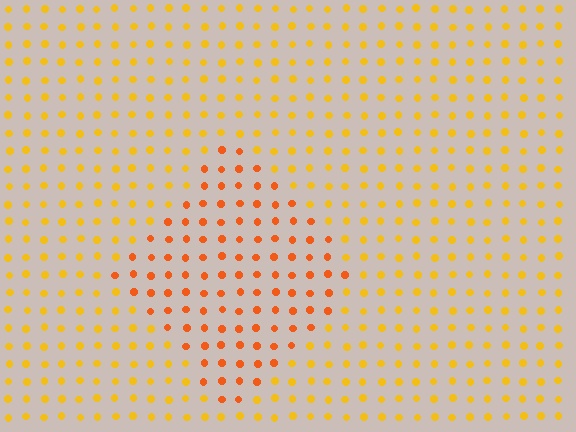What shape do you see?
I see a diamond.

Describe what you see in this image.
The image is filled with small yellow elements in a uniform arrangement. A diamond-shaped region is visible where the elements are tinted to a slightly different hue, forming a subtle color boundary.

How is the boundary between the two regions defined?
The boundary is defined purely by a slight shift in hue (about 28 degrees). Spacing, size, and orientation are identical on both sides.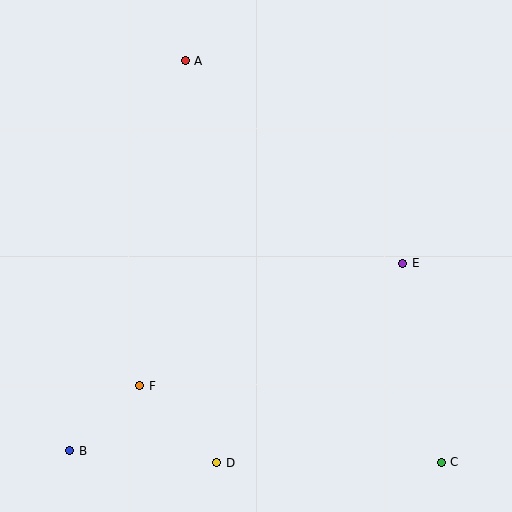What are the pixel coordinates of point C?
Point C is at (441, 462).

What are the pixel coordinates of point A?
Point A is at (185, 61).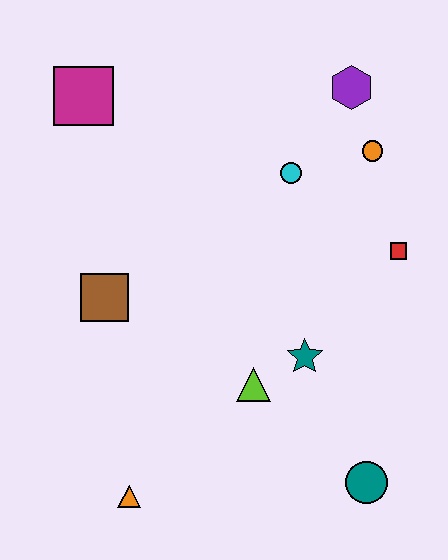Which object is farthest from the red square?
The orange triangle is farthest from the red square.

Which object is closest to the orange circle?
The purple hexagon is closest to the orange circle.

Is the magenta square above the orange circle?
Yes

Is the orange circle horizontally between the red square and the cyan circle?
Yes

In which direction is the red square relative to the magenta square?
The red square is to the right of the magenta square.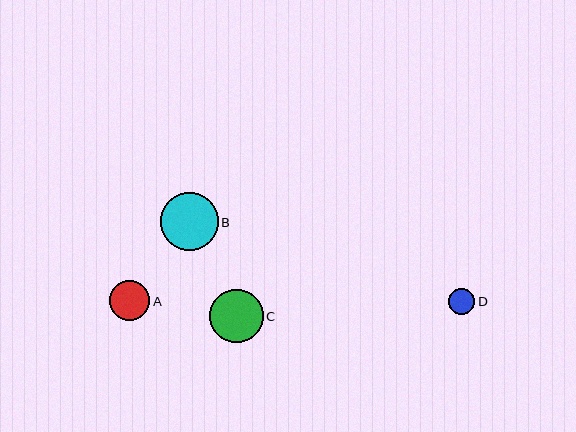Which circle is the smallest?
Circle D is the smallest with a size of approximately 26 pixels.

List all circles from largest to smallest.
From largest to smallest: B, C, A, D.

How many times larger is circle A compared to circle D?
Circle A is approximately 1.6 times the size of circle D.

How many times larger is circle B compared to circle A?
Circle B is approximately 1.4 times the size of circle A.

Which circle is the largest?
Circle B is the largest with a size of approximately 58 pixels.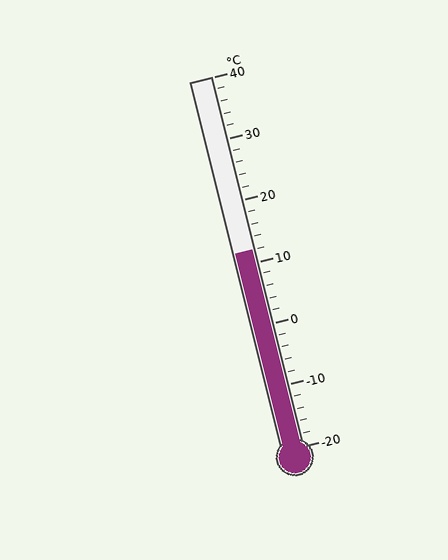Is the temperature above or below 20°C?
The temperature is below 20°C.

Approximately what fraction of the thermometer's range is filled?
The thermometer is filled to approximately 55% of its range.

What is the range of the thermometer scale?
The thermometer scale ranges from -20°C to 40°C.